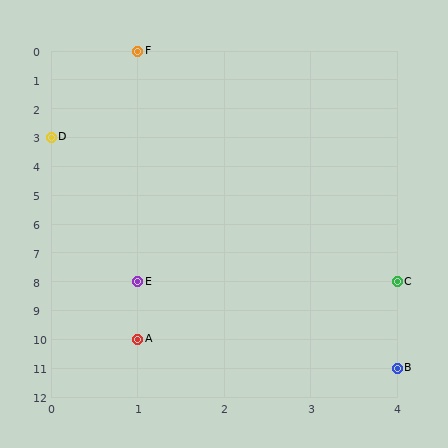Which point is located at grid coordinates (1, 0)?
Point F is at (1, 0).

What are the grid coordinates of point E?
Point E is at grid coordinates (1, 8).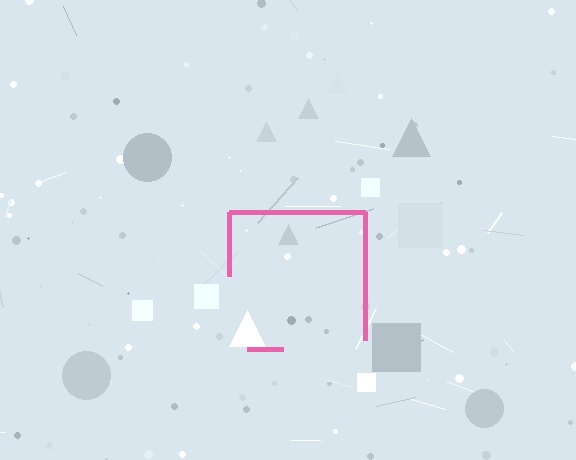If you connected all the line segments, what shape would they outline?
They would outline a square.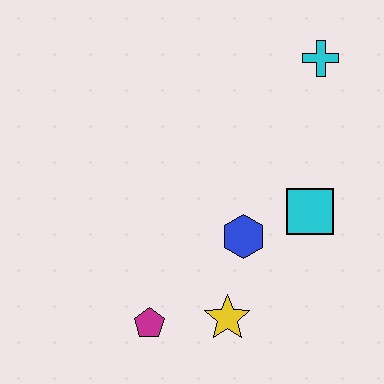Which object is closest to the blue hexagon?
The cyan square is closest to the blue hexagon.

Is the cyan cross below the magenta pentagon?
No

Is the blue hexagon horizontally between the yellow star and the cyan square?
Yes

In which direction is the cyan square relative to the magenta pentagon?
The cyan square is to the right of the magenta pentagon.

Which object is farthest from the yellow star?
The cyan cross is farthest from the yellow star.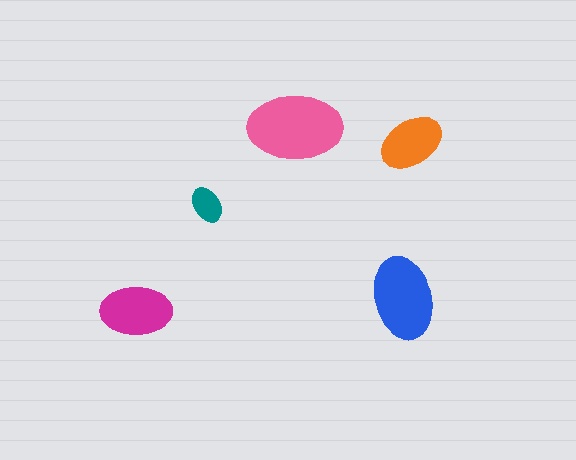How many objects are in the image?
There are 5 objects in the image.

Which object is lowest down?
The magenta ellipse is bottommost.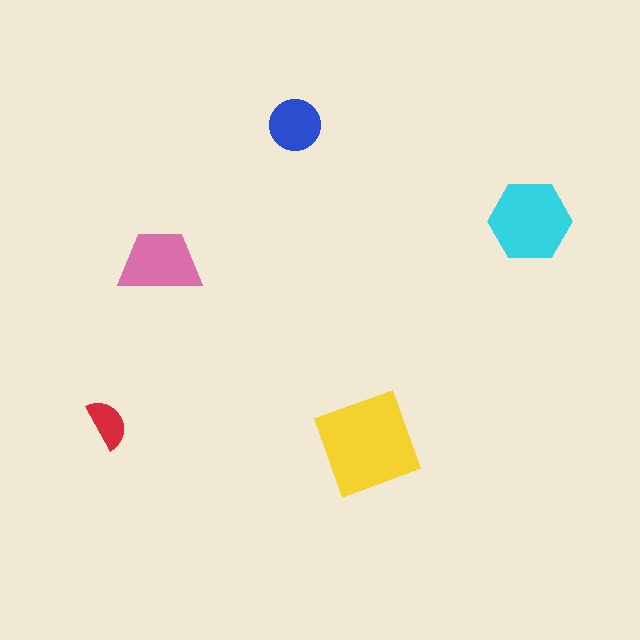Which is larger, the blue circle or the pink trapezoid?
The pink trapezoid.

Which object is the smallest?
The red semicircle.